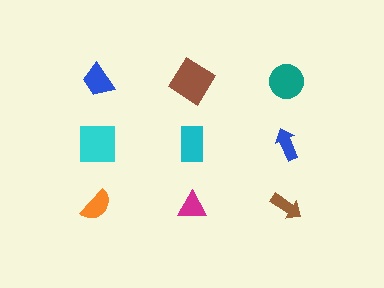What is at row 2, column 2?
A cyan rectangle.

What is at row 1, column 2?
A brown diamond.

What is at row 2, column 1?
A cyan square.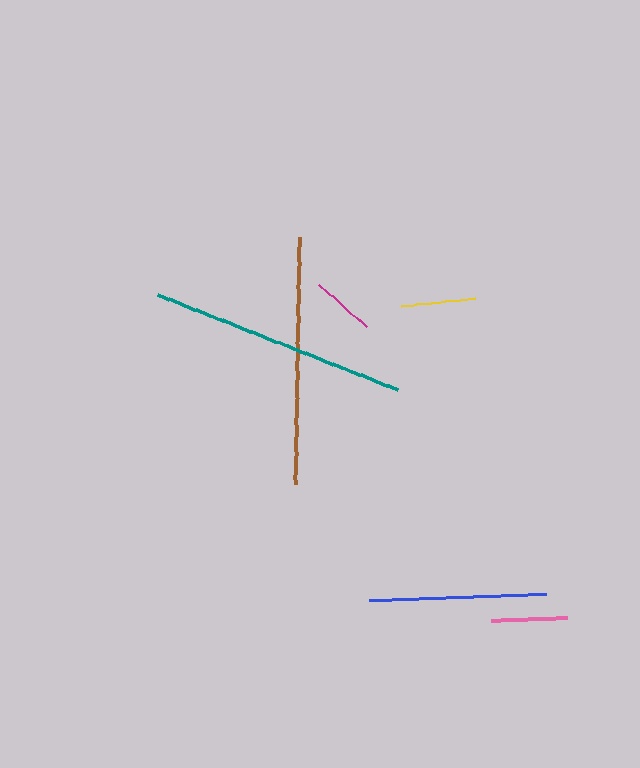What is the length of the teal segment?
The teal segment is approximately 259 pixels long.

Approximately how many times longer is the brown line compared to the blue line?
The brown line is approximately 1.4 times the length of the blue line.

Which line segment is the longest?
The teal line is the longest at approximately 259 pixels.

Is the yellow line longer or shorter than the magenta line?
The yellow line is longer than the magenta line.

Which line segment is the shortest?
The magenta line is the shortest at approximately 64 pixels.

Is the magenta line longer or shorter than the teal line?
The teal line is longer than the magenta line.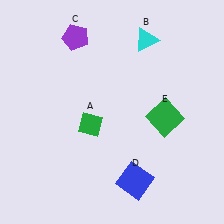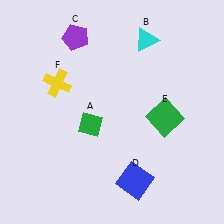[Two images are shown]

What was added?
A yellow cross (F) was added in Image 2.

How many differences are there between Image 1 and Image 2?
There is 1 difference between the two images.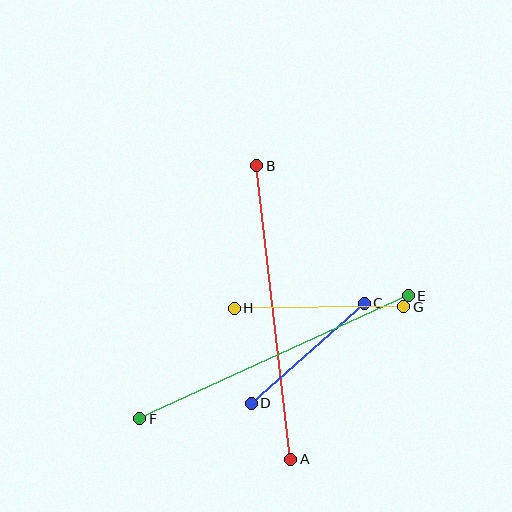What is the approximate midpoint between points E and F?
The midpoint is at approximately (274, 357) pixels.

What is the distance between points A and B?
The distance is approximately 295 pixels.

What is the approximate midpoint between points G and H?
The midpoint is at approximately (319, 308) pixels.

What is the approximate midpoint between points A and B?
The midpoint is at approximately (274, 312) pixels.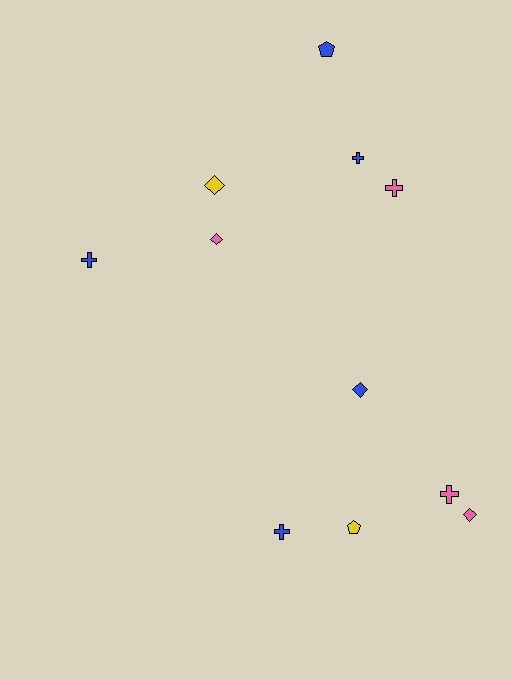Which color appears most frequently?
Blue, with 5 objects.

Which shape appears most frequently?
Cross, with 5 objects.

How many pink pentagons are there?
There are no pink pentagons.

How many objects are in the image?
There are 11 objects.